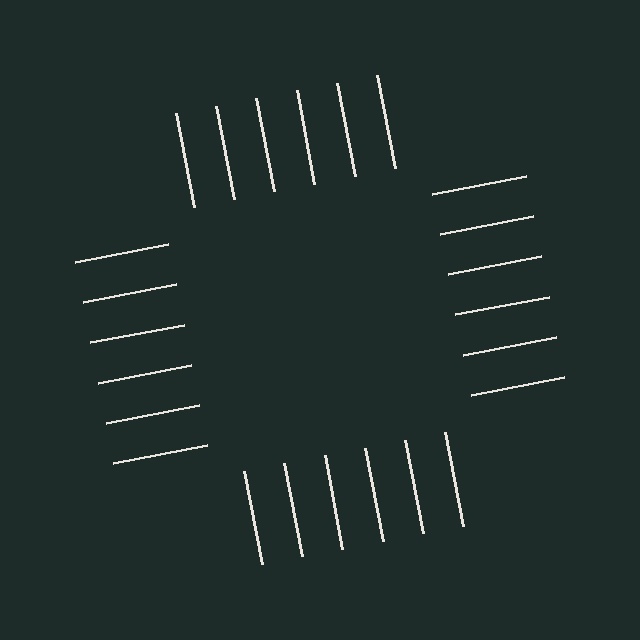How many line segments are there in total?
24 — 6 along each of the 4 edges.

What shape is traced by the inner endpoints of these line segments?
An illusory square — the line segments terminate on its edges but no continuous stroke is drawn.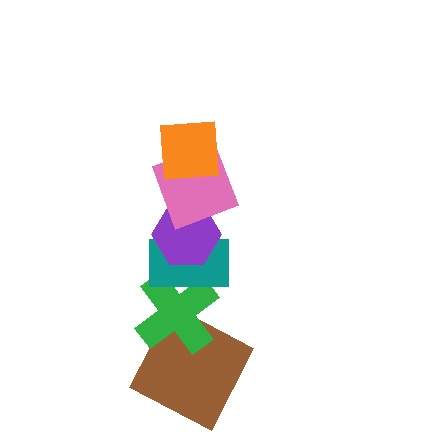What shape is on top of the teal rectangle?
The purple hexagon is on top of the teal rectangle.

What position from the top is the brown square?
The brown square is 6th from the top.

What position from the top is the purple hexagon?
The purple hexagon is 3rd from the top.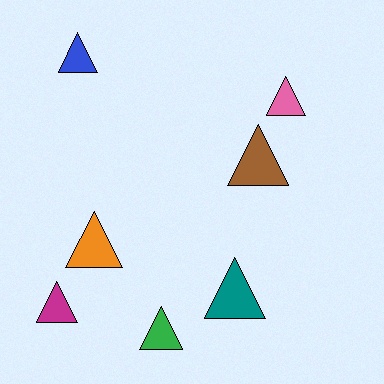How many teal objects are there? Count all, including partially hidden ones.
There is 1 teal object.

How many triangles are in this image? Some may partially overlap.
There are 7 triangles.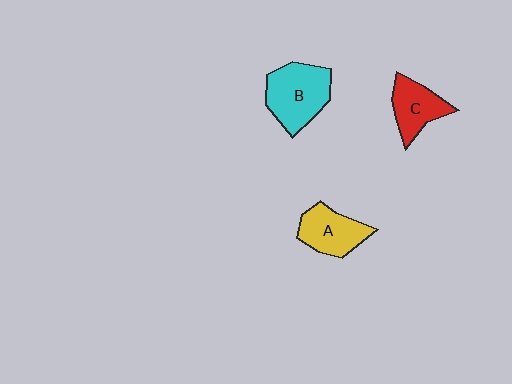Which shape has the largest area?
Shape B (cyan).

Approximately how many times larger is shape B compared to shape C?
Approximately 1.5 times.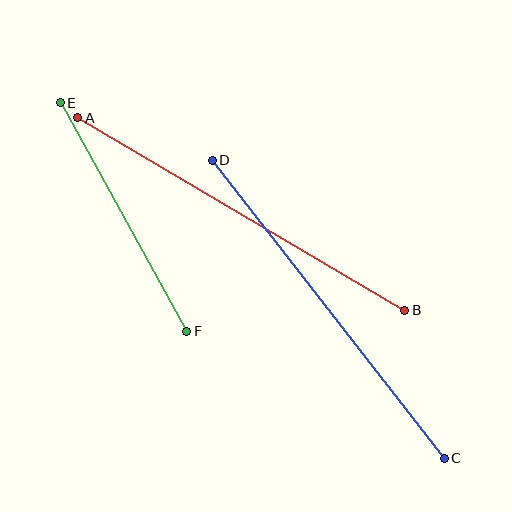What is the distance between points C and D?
The distance is approximately 378 pixels.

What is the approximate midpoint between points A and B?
The midpoint is at approximately (241, 214) pixels.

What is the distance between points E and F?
The distance is approximately 261 pixels.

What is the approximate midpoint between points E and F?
The midpoint is at approximately (123, 217) pixels.